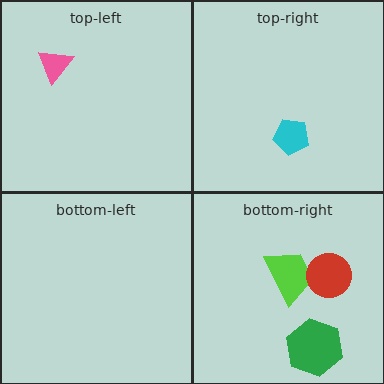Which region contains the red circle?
The bottom-right region.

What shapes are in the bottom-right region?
The green hexagon, the lime trapezoid, the red circle.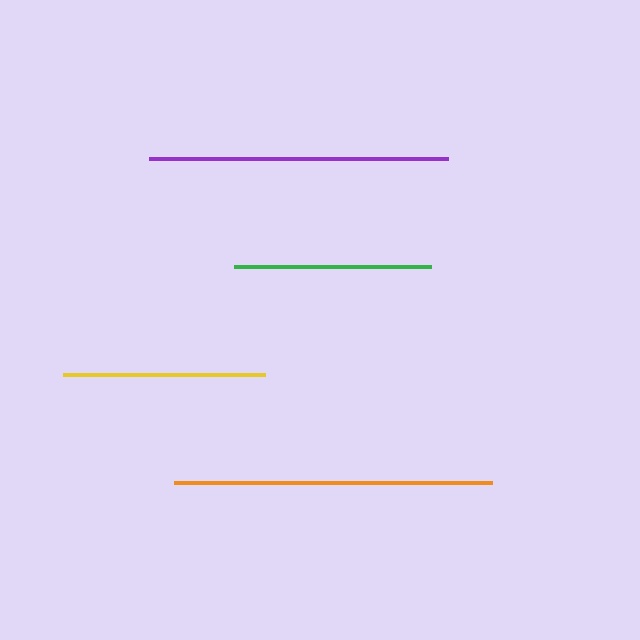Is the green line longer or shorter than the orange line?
The orange line is longer than the green line.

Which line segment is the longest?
The orange line is the longest at approximately 317 pixels.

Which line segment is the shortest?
The green line is the shortest at approximately 197 pixels.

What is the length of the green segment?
The green segment is approximately 197 pixels long.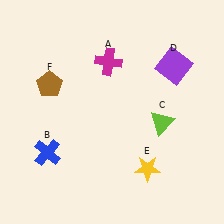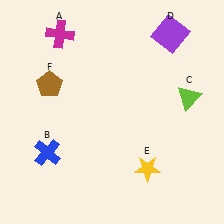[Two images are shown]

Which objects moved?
The objects that moved are: the magenta cross (A), the lime triangle (C), the purple square (D).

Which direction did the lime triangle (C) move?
The lime triangle (C) moved right.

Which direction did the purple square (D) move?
The purple square (D) moved up.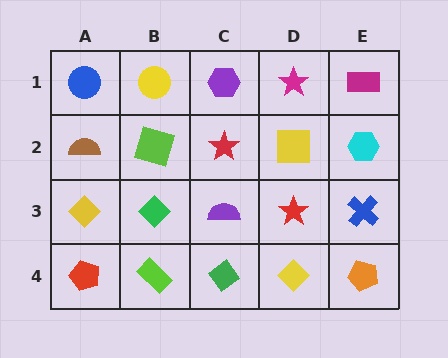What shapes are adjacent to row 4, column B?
A green diamond (row 3, column B), a red pentagon (row 4, column A), a green diamond (row 4, column C).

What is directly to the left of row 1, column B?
A blue circle.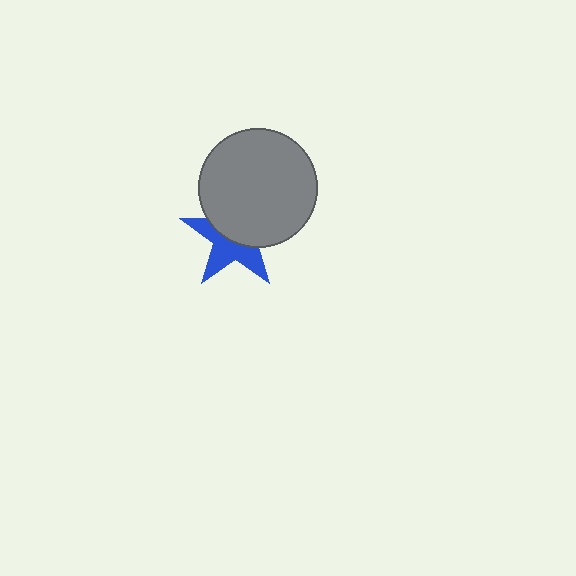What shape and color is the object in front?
The object in front is a gray circle.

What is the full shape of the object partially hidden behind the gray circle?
The partially hidden object is a blue star.